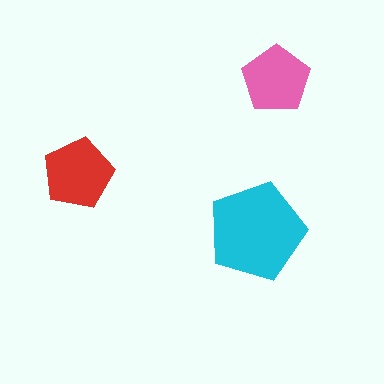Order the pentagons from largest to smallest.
the cyan one, the red one, the pink one.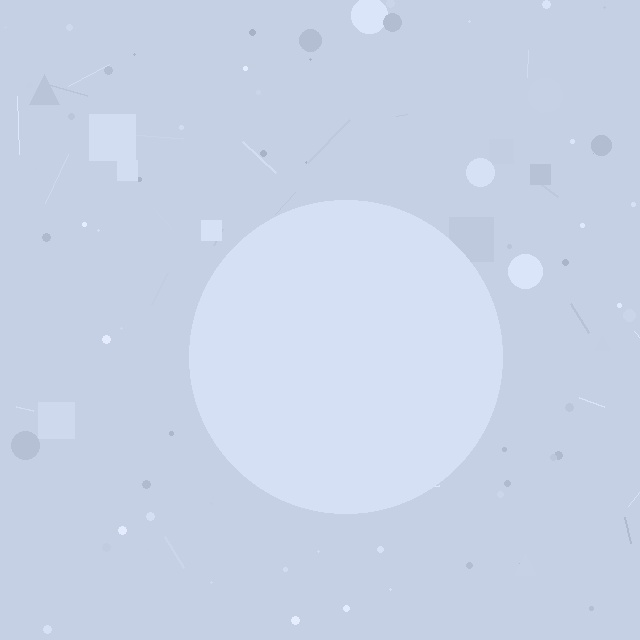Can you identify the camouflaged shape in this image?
The camouflaged shape is a circle.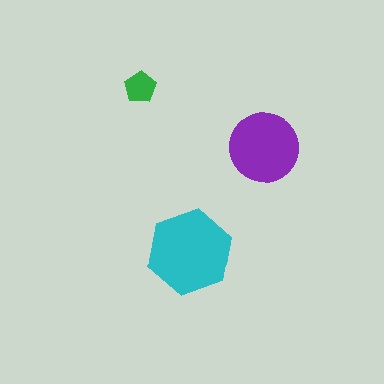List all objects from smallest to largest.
The green pentagon, the purple circle, the cyan hexagon.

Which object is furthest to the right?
The purple circle is rightmost.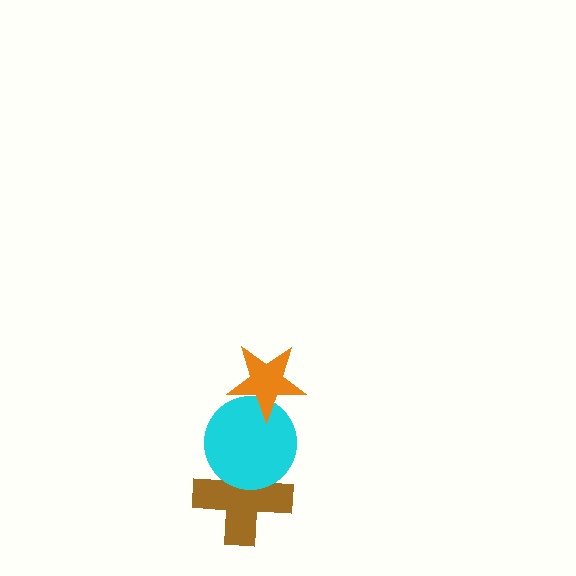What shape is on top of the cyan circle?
The orange star is on top of the cyan circle.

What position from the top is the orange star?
The orange star is 1st from the top.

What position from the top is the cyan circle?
The cyan circle is 2nd from the top.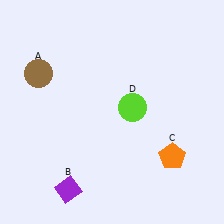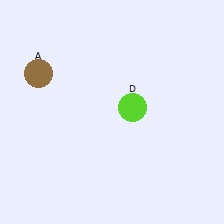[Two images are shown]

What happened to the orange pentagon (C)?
The orange pentagon (C) was removed in Image 2. It was in the bottom-right area of Image 1.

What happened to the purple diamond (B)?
The purple diamond (B) was removed in Image 2. It was in the bottom-left area of Image 1.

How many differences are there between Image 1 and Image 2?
There are 2 differences between the two images.